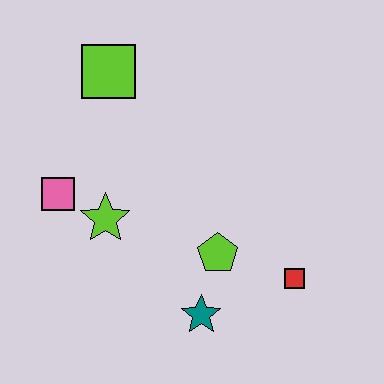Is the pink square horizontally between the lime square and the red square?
No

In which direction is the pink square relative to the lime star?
The pink square is to the left of the lime star.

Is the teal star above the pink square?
No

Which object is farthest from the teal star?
The lime square is farthest from the teal star.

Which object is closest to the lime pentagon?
The teal star is closest to the lime pentagon.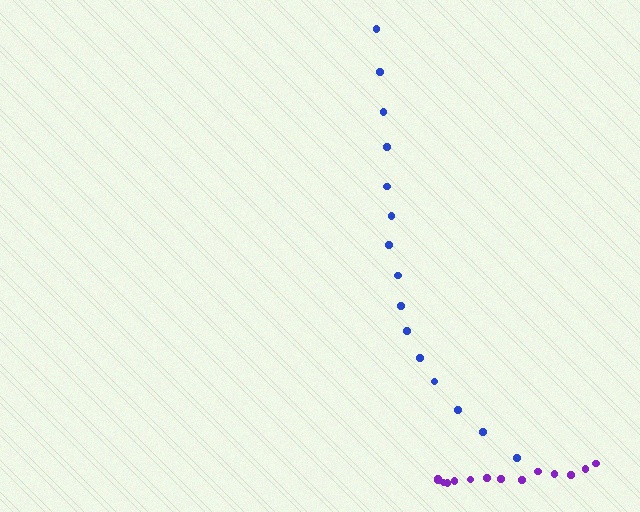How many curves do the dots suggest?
There are 2 distinct paths.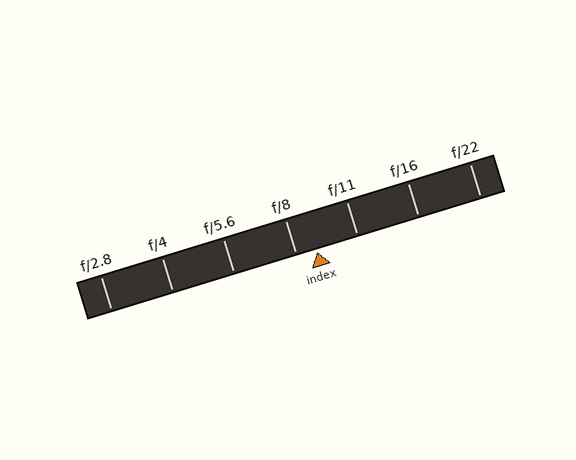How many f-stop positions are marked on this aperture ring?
There are 7 f-stop positions marked.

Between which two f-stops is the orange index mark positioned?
The index mark is between f/8 and f/11.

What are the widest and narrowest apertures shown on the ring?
The widest aperture shown is f/2.8 and the narrowest is f/22.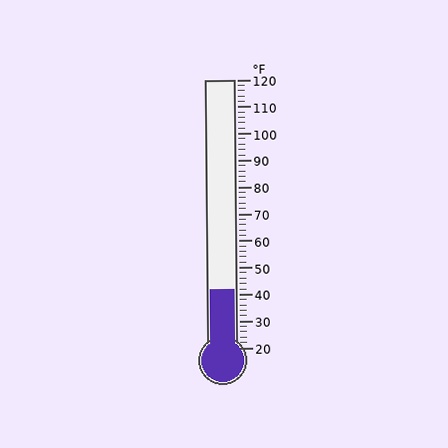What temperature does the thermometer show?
The thermometer shows approximately 42°F.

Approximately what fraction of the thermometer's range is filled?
The thermometer is filled to approximately 20% of its range.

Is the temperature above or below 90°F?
The temperature is below 90°F.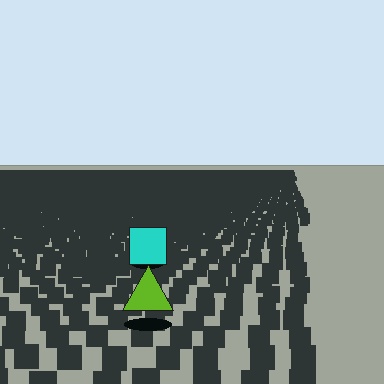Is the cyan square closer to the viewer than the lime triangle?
No. The lime triangle is closer — you can tell from the texture gradient: the ground texture is coarser near it.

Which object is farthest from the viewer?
The cyan square is farthest from the viewer. It appears smaller and the ground texture around it is denser.